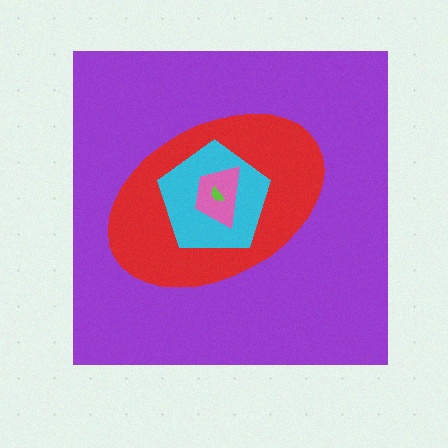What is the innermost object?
The lime semicircle.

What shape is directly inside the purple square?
The red ellipse.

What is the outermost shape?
The purple square.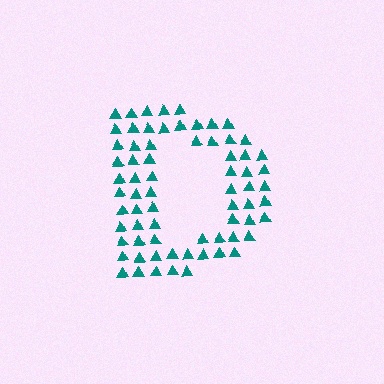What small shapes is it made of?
It is made of small triangles.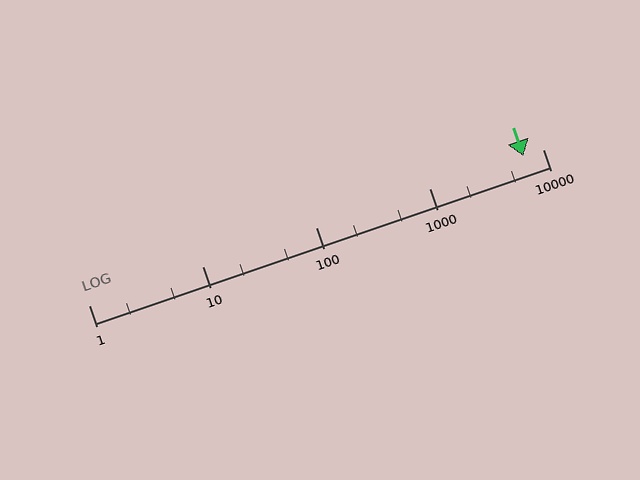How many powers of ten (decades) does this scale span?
The scale spans 4 decades, from 1 to 10000.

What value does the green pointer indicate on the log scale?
The pointer indicates approximately 6700.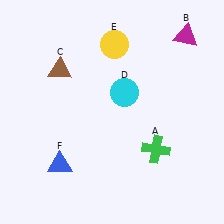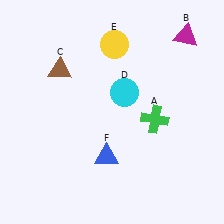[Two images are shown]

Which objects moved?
The objects that moved are: the green cross (A), the blue triangle (F).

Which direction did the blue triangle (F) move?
The blue triangle (F) moved right.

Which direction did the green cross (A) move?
The green cross (A) moved up.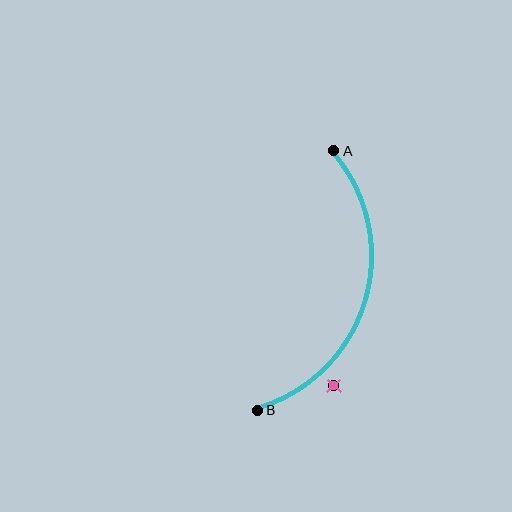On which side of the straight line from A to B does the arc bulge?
The arc bulges to the right of the straight line connecting A and B.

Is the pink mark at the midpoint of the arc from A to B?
No — the pink mark does not lie on the arc at all. It sits slightly outside the curve.